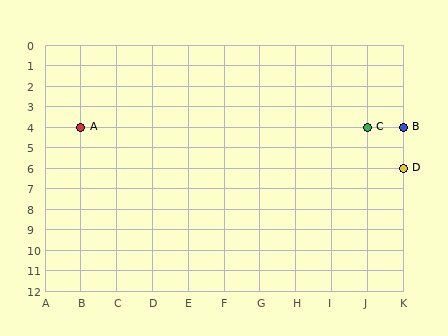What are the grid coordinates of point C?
Point C is at grid coordinates (J, 4).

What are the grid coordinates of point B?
Point B is at grid coordinates (K, 4).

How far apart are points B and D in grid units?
Points B and D are 2 rows apart.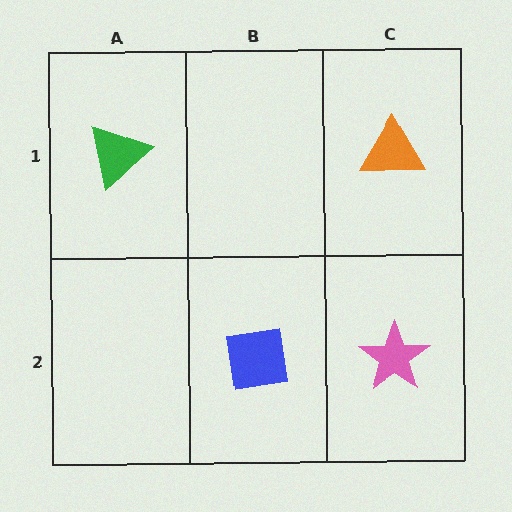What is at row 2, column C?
A pink star.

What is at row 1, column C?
An orange triangle.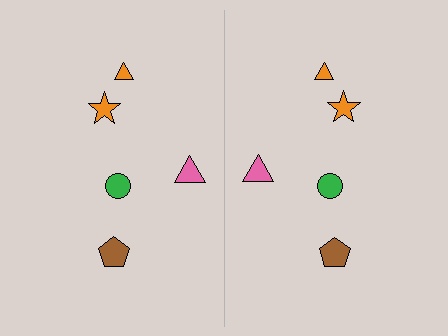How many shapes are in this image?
There are 10 shapes in this image.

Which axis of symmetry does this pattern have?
The pattern has a vertical axis of symmetry running through the center of the image.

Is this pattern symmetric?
Yes, this pattern has bilateral (reflection) symmetry.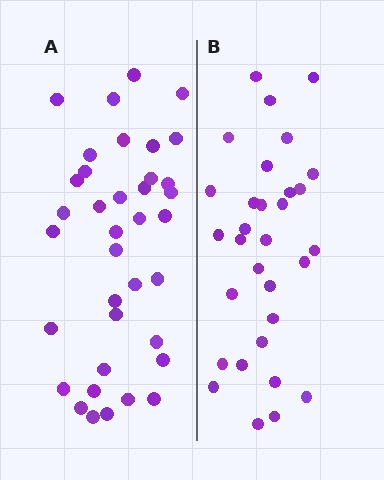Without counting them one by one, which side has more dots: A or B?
Region A (the left region) has more dots.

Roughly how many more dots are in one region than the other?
Region A has about 6 more dots than region B.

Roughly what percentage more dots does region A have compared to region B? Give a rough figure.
About 20% more.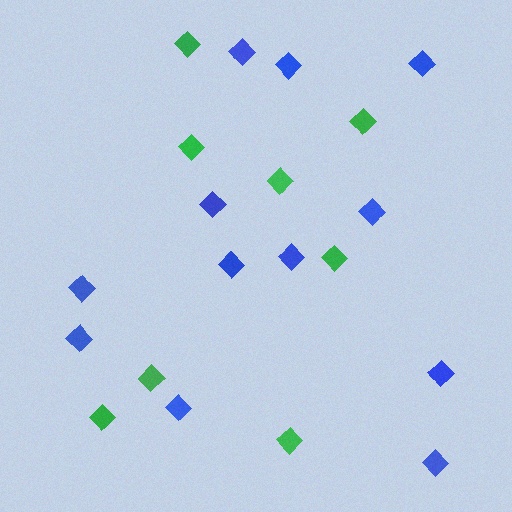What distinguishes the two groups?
There are 2 groups: one group of blue diamonds (12) and one group of green diamonds (8).